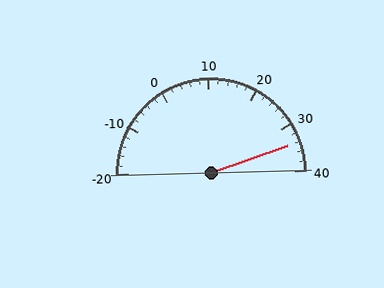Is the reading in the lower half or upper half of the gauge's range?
The reading is in the upper half of the range (-20 to 40).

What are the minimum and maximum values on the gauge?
The gauge ranges from -20 to 40.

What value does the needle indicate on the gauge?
The needle indicates approximately 34.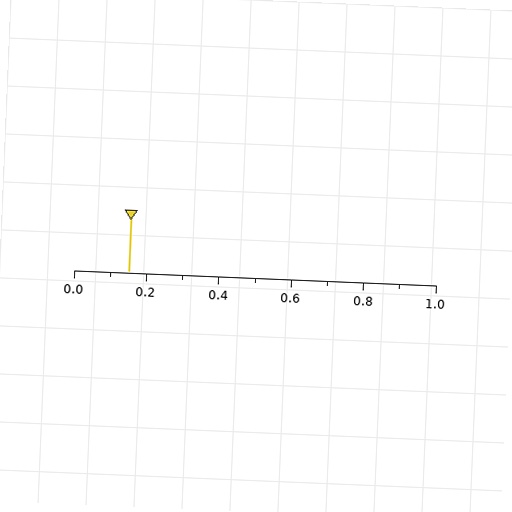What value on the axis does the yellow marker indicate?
The marker indicates approximately 0.15.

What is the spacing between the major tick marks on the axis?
The major ticks are spaced 0.2 apart.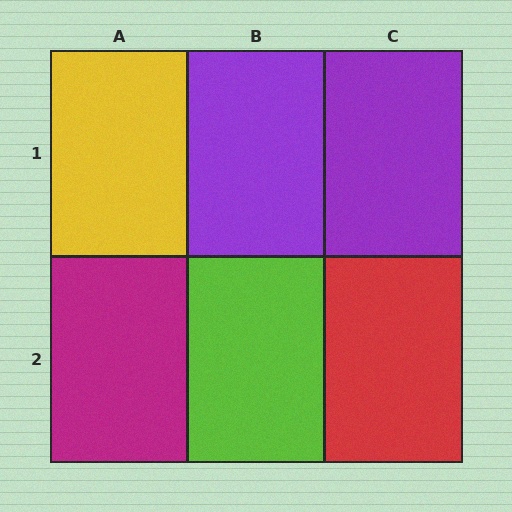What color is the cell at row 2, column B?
Lime.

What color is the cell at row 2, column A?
Magenta.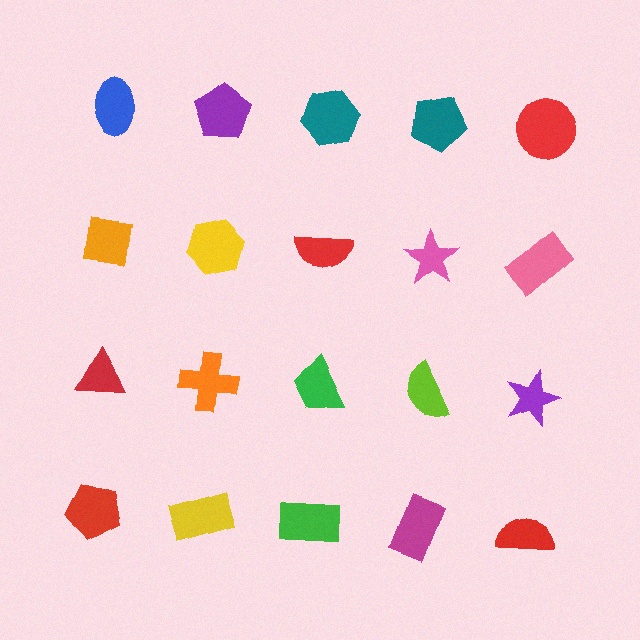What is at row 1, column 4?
A teal pentagon.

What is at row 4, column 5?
A red semicircle.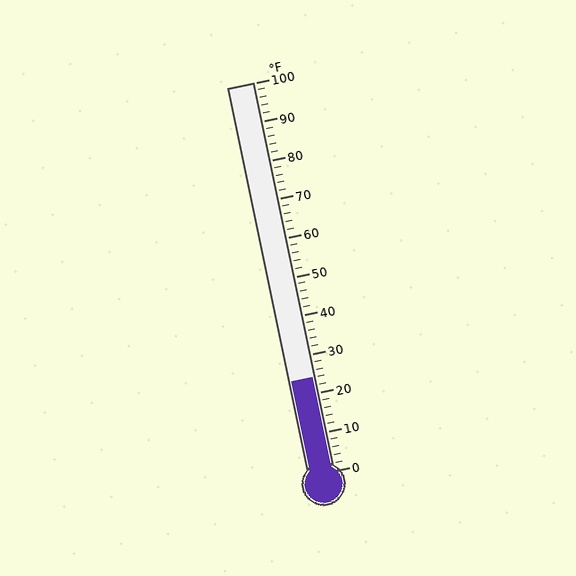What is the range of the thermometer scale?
The thermometer scale ranges from 0°F to 100°F.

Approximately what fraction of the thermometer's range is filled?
The thermometer is filled to approximately 25% of its range.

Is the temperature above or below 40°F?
The temperature is below 40°F.